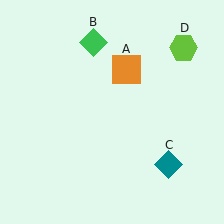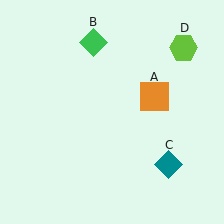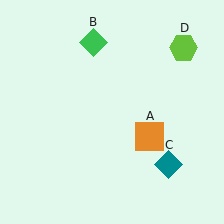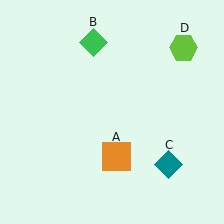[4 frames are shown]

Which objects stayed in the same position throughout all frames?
Green diamond (object B) and teal diamond (object C) and lime hexagon (object D) remained stationary.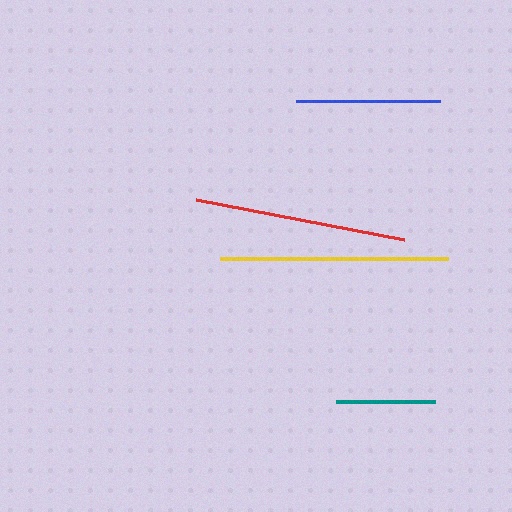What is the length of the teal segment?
The teal segment is approximately 99 pixels long.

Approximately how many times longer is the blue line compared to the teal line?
The blue line is approximately 1.5 times the length of the teal line.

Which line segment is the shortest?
The teal line is the shortest at approximately 99 pixels.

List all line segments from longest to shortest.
From longest to shortest: yellow, red, blue, teal.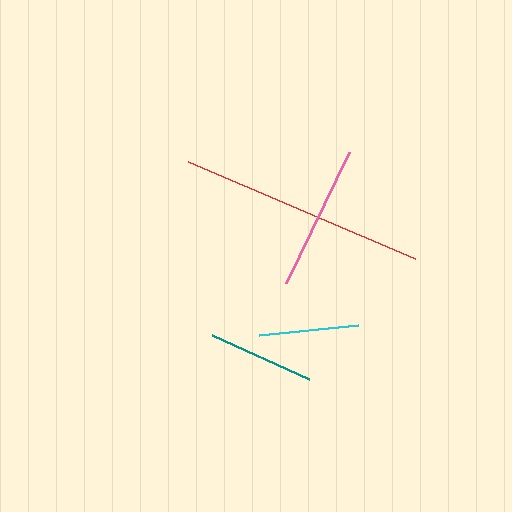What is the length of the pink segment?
The pink segment is approximately 146 pixels long.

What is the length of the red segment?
The red segment is approximately 247 pixels long.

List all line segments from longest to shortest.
From longest to shortest: red, pink, teal, cyan.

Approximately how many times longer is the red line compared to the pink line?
The red line is approximately 1.7 times the length of the pink line.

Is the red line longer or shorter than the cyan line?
The red line is longer than the cyan line.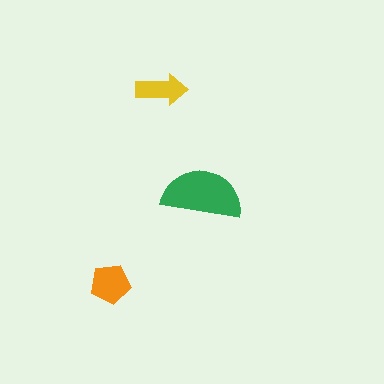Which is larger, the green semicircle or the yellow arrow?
The green semicircle.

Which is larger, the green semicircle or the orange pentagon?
The green semicircle.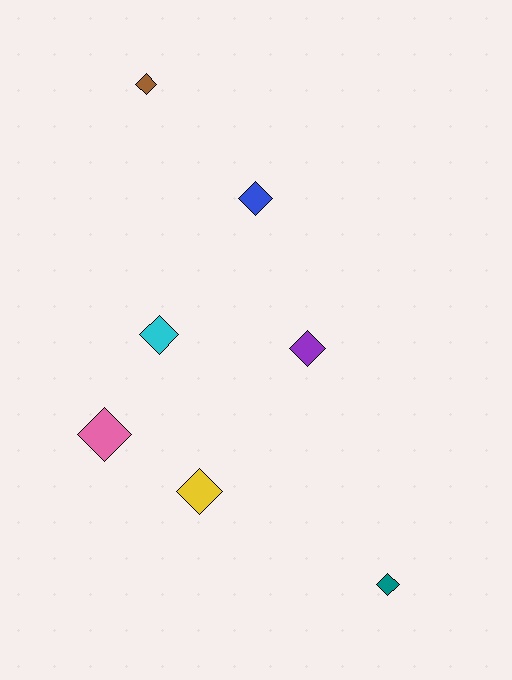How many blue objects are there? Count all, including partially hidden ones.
There is 1 blue object.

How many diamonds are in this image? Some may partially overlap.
There are 7 diamonds.